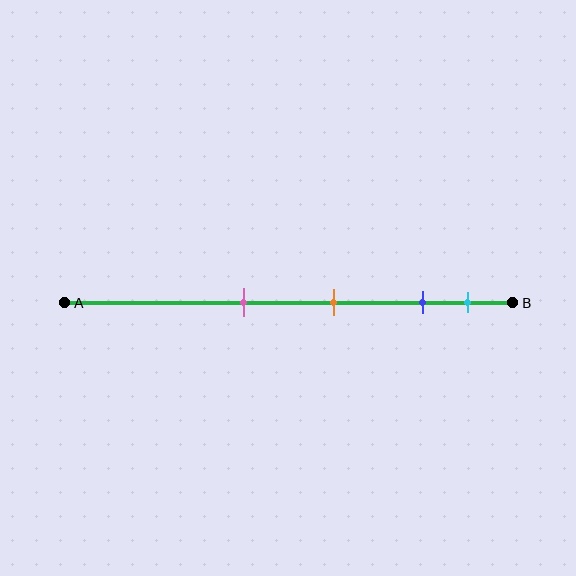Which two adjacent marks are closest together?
The blue and cyan marks are the closest adjacent pair.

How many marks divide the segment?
There are 4 marks dividing the segment.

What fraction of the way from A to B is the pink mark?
The pink mark is approximately 40% (0.4) of the way from A to B.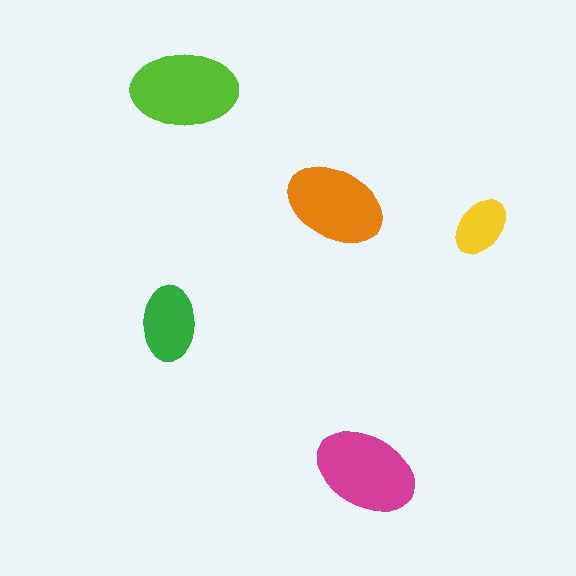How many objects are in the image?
There are 5 objects in the image.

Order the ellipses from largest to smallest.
the lime one, the magenta one, the orange one, the green one, the yellow one.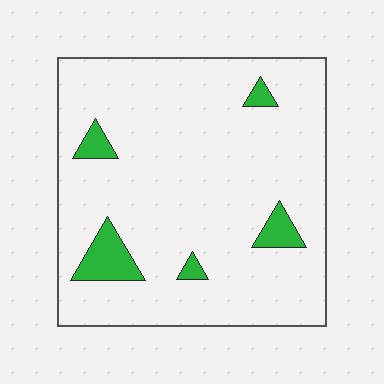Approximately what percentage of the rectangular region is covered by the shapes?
Approximately 10%.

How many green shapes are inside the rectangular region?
5.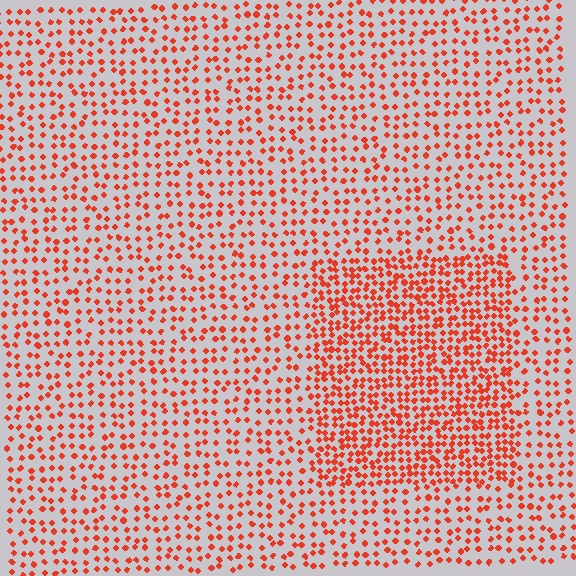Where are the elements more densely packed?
The elements are more densely packed inside the rectangle boundary.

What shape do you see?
I see a rectangle.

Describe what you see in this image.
The image contains small red elements arranged at two different densities. A rectangle-shaped region is visible where the elements are more densely packed than the surrounding area.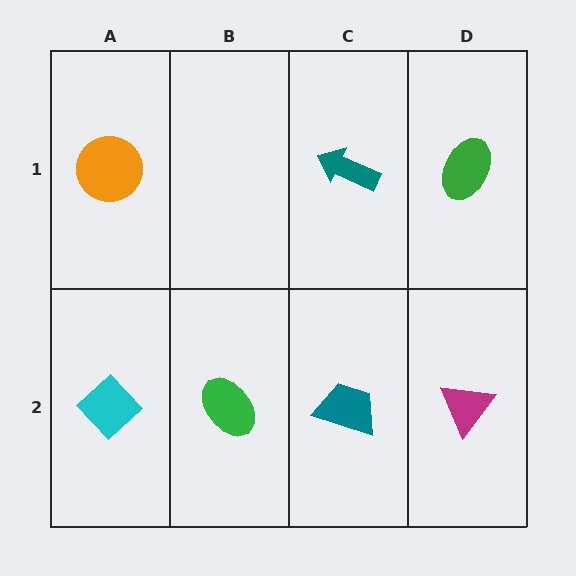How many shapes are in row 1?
3 shapes.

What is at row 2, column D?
A magenta triangle.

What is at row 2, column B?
A green ellipse.